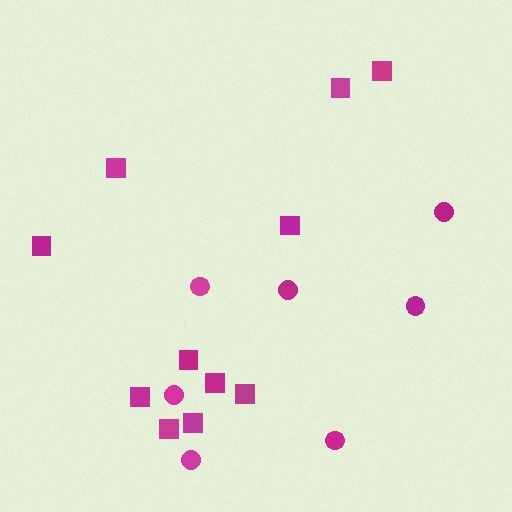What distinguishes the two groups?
There are 2 groups: one group of squares (11) and one group of circles (7).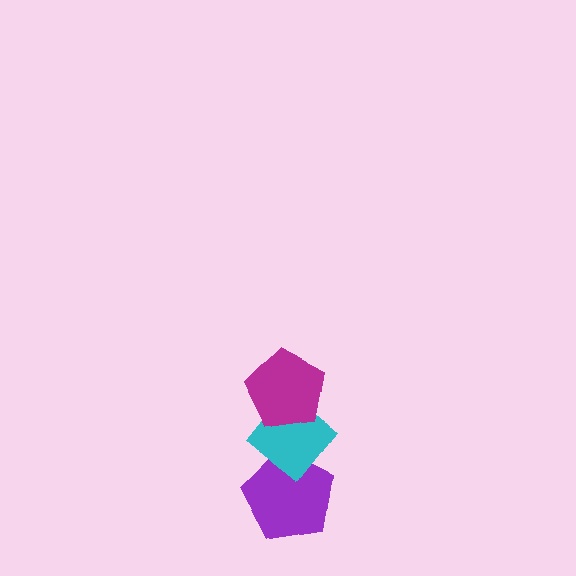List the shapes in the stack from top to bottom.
From top to bottom: the magenta pentagon, the cyan diamond, the purple pentagon.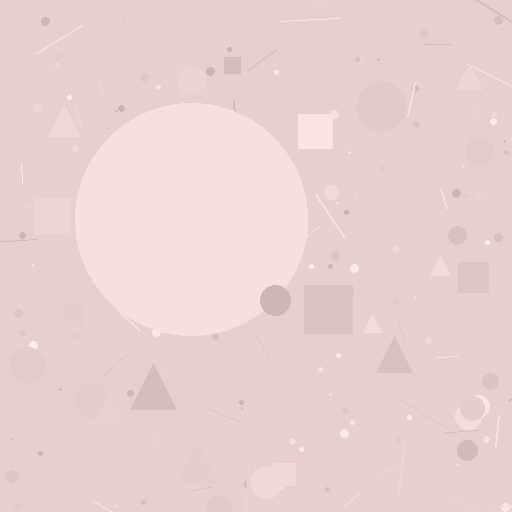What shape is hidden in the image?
A circle is hidden in the image.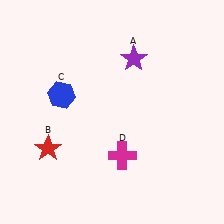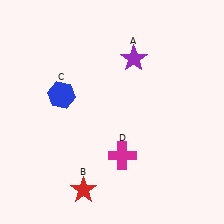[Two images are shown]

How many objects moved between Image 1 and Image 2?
1 object moved between the two images.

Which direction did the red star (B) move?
The red star (B) moved down.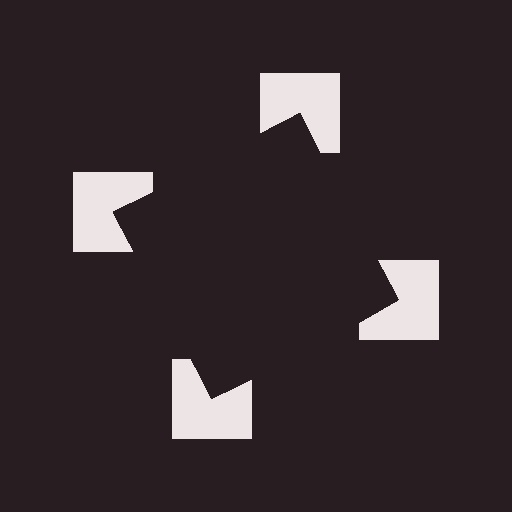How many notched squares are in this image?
There are 4 — one at each vertex of the illusory square.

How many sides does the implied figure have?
4 sides.